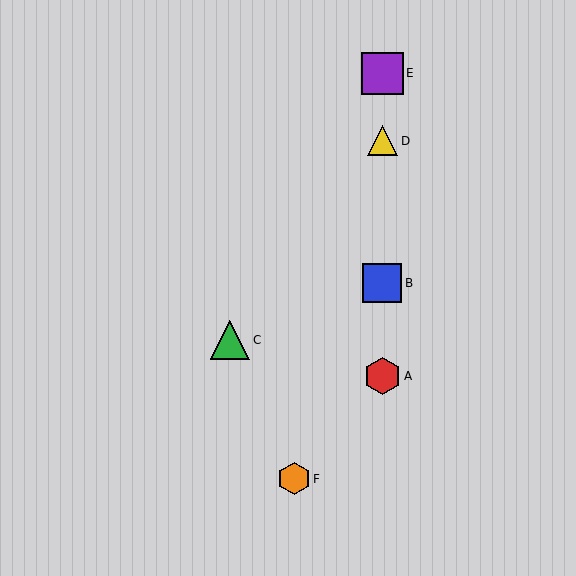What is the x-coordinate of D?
Object D is at x≈382.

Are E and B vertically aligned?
Yes, both are at x≈382.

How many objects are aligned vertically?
4 objects (A, B, D, E) are aligned vertically.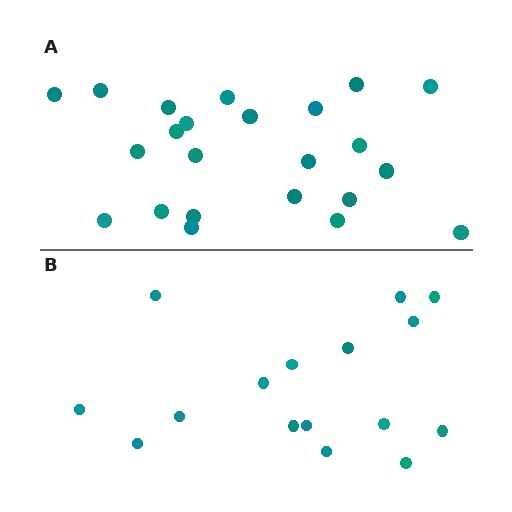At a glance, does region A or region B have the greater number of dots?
Region A (the top region) has more dots.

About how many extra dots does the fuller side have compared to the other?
Region A has roughly 8 or so more dots than region B.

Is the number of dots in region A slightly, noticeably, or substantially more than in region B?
Region A has noticeably more, but not dramatically so. The ratio is roughly 1.4 to 1.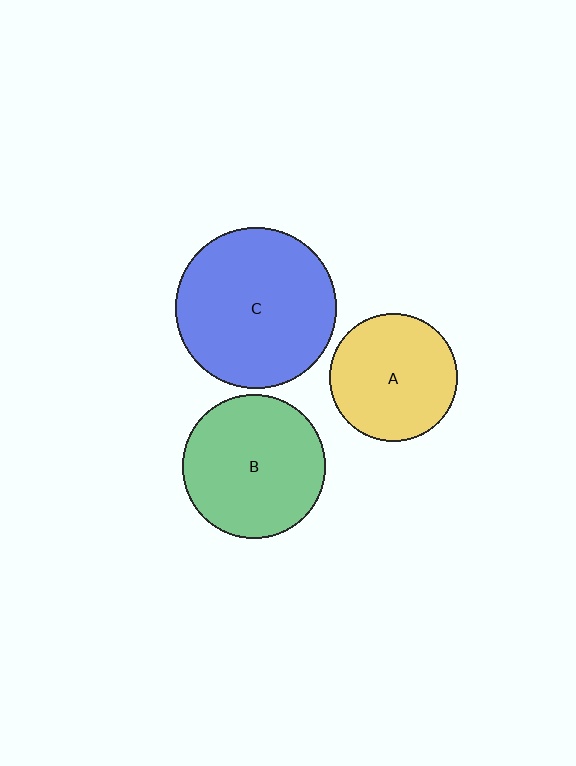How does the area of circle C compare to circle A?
Approximately 1.6 times.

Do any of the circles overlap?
No, none of the circles overlap.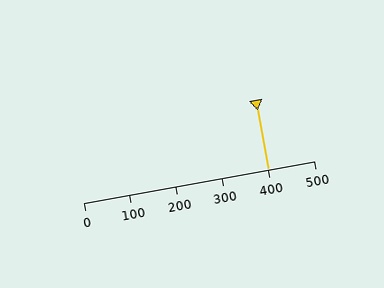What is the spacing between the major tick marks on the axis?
The major ticks are spaced 100 apart.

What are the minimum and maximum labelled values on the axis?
The axis runs from 0 to 500.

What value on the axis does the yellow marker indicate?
The marker indicates approximately 400.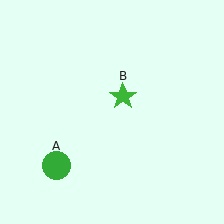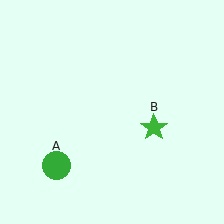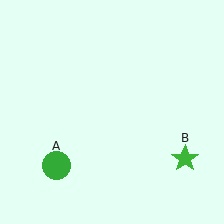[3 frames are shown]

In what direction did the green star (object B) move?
The green star (object B) moved down and to the right.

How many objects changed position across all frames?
1 object changed position: green star (object B).